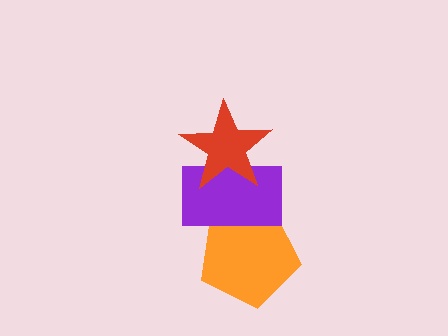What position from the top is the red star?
The red star is 1st from the top.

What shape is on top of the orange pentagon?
The purple rectangle is on top of the orange pentagon.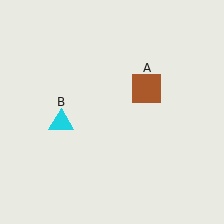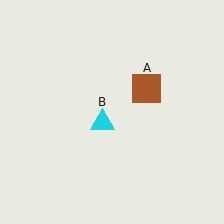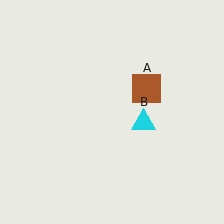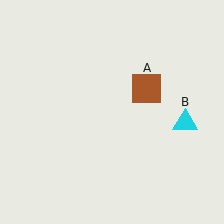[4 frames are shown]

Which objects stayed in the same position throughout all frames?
Brown square (object A) remained stationary.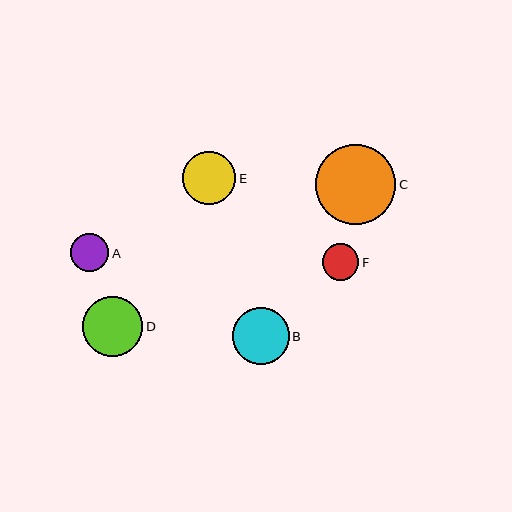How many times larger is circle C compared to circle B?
Circle C is approximately 1.4 times the size of circle B.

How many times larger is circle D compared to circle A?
Circle D is approximately 1.6 times the size of circle A.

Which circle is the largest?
Circle C is the largest with a size of approximately 80 pixels.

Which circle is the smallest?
Circle F is the smallest with a size of approximately 36 pixels.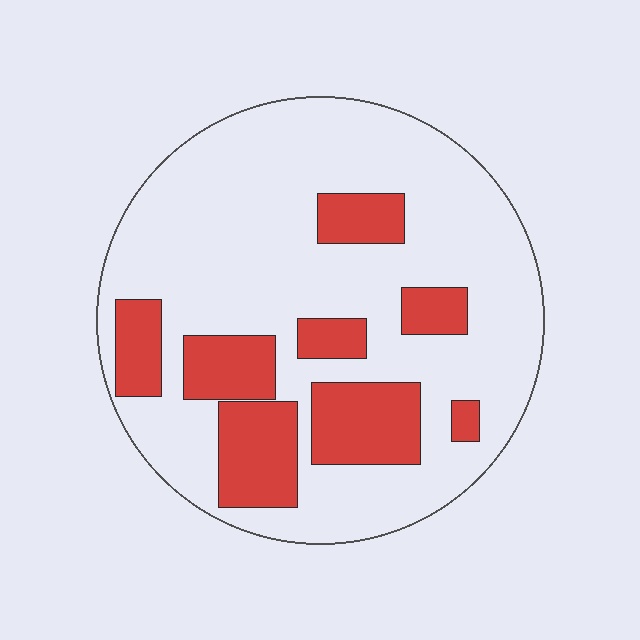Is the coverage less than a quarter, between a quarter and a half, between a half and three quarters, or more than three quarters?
Between a quarter and a half.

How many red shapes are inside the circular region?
8.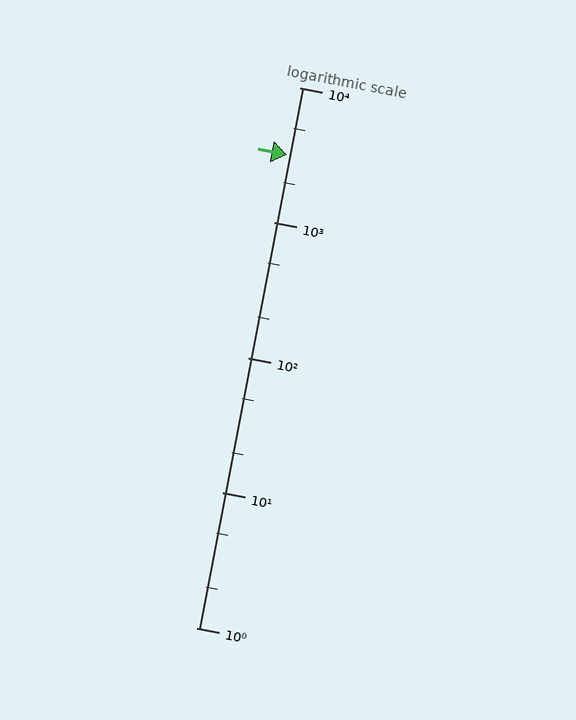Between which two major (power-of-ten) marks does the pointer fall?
The pointer is between 1000 and 10000.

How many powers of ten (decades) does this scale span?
The scale spans 4 decades, from 1 to 10000.